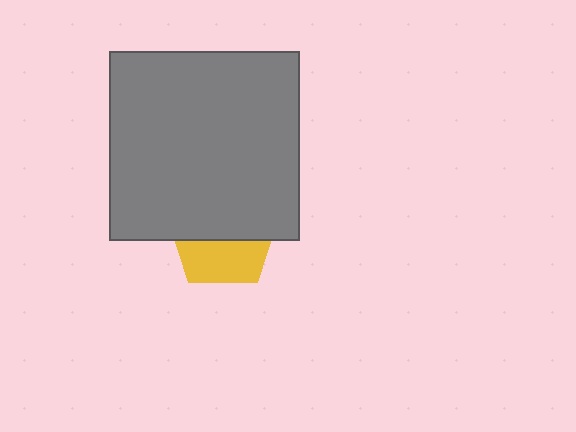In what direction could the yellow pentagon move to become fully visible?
The yellow pentagon could move down. That would shift it out from behind the gray square entirely.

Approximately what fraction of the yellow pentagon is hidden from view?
Roughly 58% of the yellow pentagon is hidden behind the gray square.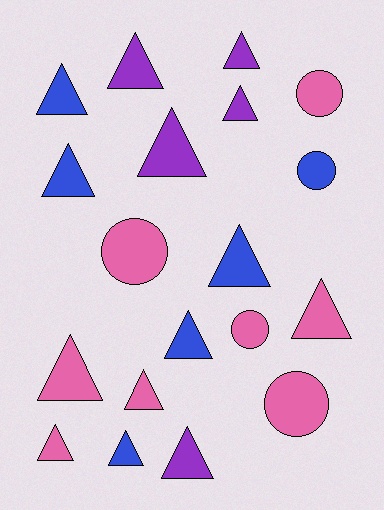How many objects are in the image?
There are 19 objects.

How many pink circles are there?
There are 4 pink circles.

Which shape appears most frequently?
Triangle, with 14 objects.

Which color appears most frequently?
Pink, with 8 objects.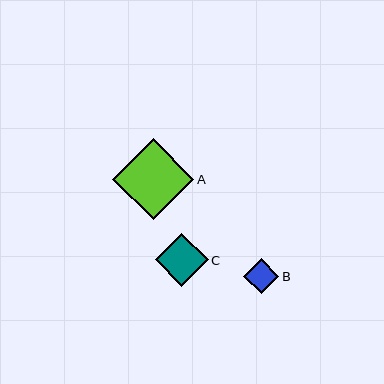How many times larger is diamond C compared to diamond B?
Diamond C is approximately 1.5 times the size of diamond B.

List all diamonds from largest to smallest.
From largest to smallest: A, C, B.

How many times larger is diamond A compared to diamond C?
Diamond A is approximately 1.5 times the size of diamond C.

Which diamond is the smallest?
Diamond B is the smallest with a size of approximately 35 pixels.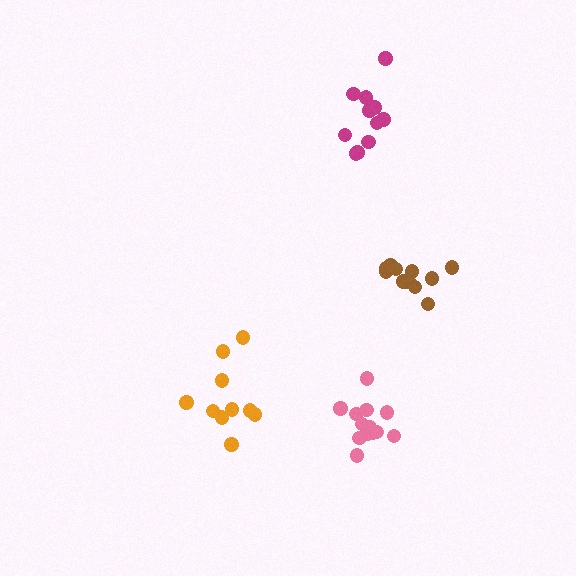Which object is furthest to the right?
The brown cluster is rightmost.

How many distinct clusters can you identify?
There are 4 distinct clusters.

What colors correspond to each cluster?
The clusters are colored: orange, pink, magenta, brown.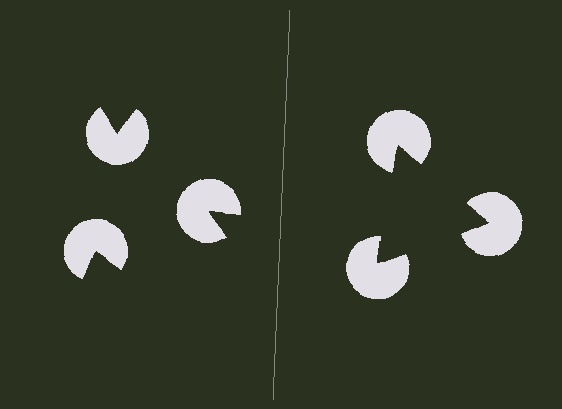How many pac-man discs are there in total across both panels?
6 — 3 on each side.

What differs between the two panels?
The pac-man discs are positioned identically on both sides; only the wedge orientations differ. On the right they align to a triangle; on the left they are misaligned.